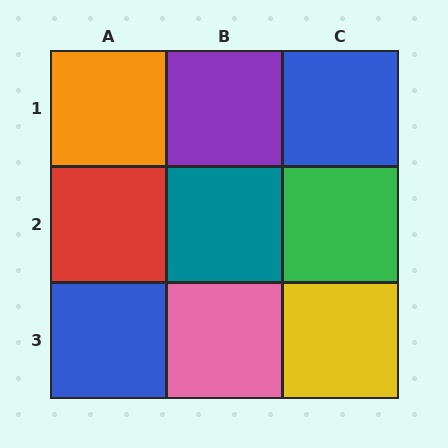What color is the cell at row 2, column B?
Teal.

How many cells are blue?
2 cells are blue.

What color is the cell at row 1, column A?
Orange.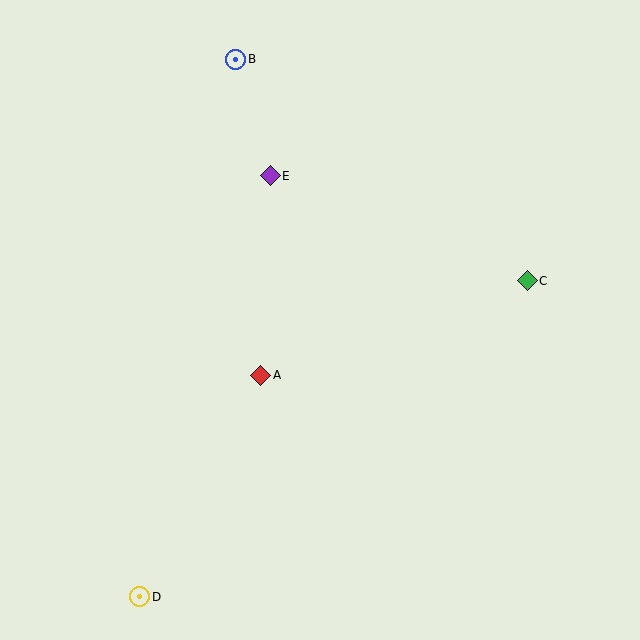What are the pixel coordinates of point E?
Point E is at (270, 176).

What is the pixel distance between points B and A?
The distance between B and A is 317 pixels.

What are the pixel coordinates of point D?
Point D is at (140, 597).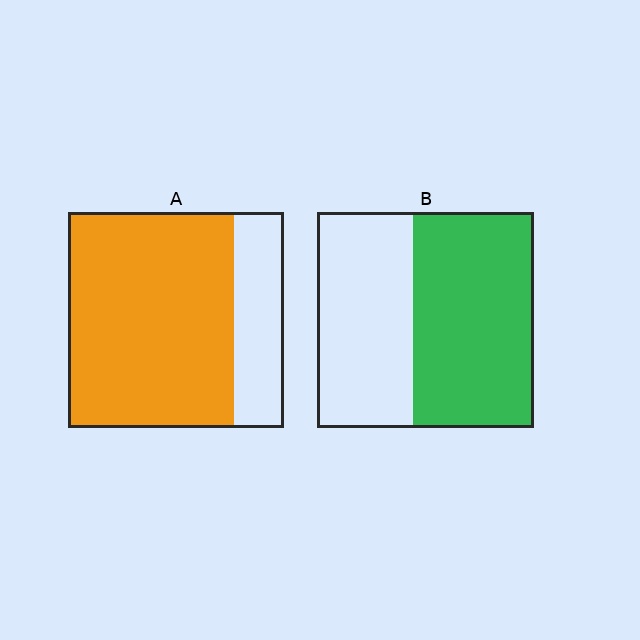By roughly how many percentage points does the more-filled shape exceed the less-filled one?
By roughly 20 percentage points (A over B).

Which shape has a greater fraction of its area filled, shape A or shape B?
Shape A.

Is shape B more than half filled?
Yes.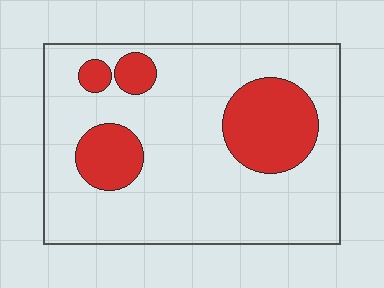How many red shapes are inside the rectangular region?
4.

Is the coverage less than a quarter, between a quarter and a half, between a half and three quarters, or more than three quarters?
Less than a quarter.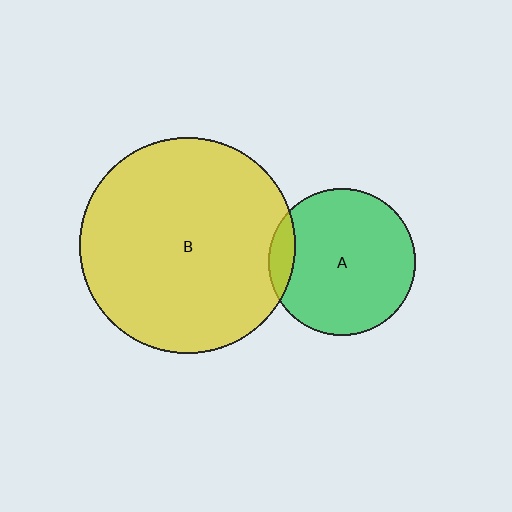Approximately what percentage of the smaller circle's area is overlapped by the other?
Approximately 10%.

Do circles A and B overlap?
Yes.